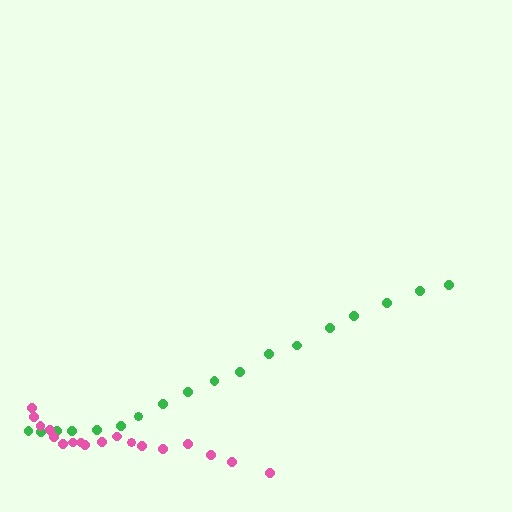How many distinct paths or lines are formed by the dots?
There are 2 distinct paths.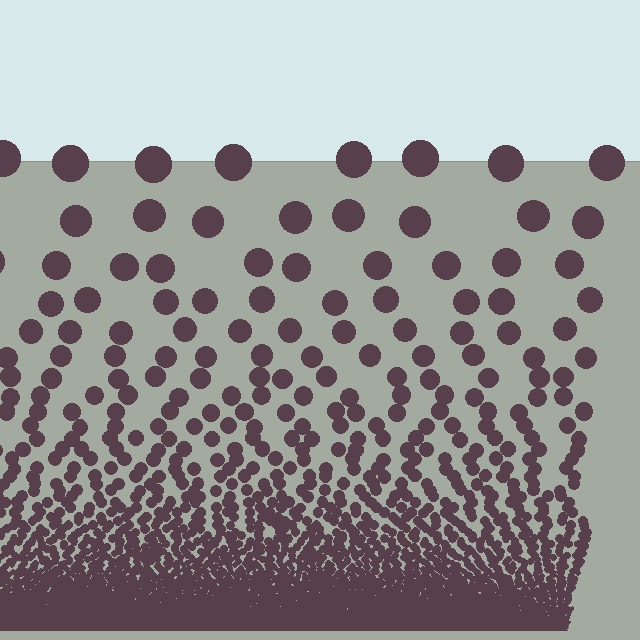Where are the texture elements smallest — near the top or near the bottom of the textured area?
Near the bottom.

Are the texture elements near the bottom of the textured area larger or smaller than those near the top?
Smaller. The gradient is inverted — elements near the bottom are smaller and denser.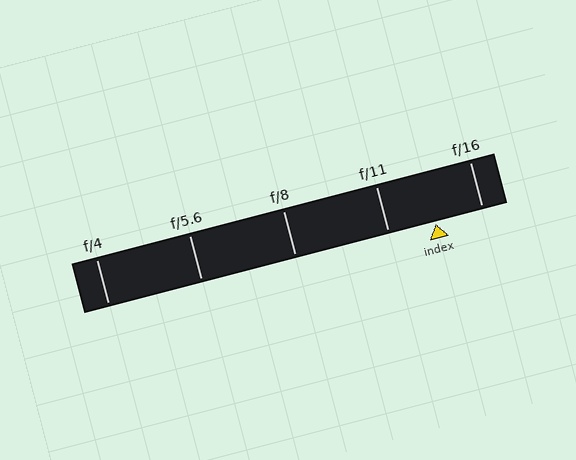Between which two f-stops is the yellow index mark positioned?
The index mark is between f/11 and f/16.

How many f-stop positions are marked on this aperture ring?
There are 5 f-stop positions marked.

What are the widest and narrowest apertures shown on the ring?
The widest aperture shown is f/4 and the narrowest is f/16.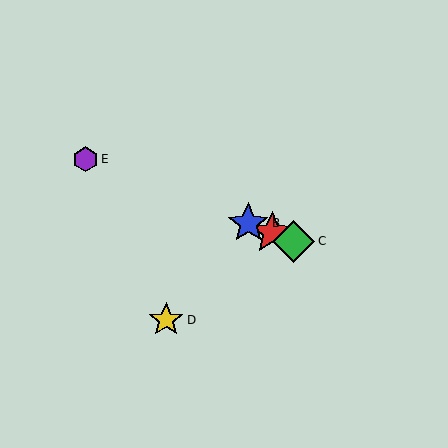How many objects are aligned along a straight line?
4 objects (A, B, C, E) are aligned along a straight line.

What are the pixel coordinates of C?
Object C is at (294, 241).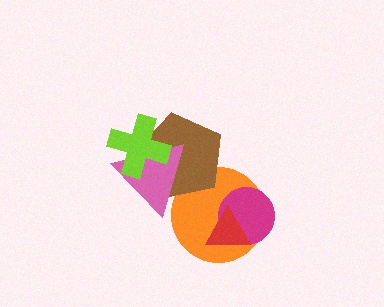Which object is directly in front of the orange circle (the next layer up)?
The magenta circle is directly in front of the orange circle.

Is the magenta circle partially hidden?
Yes, it is partially covered by another shape.